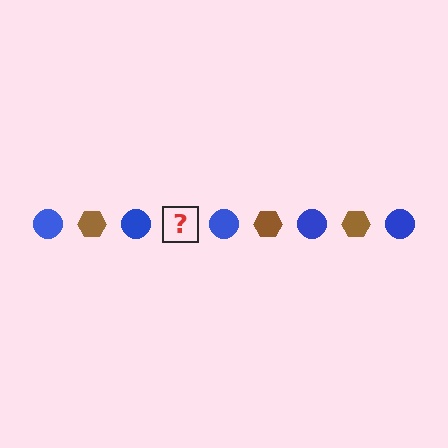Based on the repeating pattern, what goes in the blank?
The blank should be a brown hexagon.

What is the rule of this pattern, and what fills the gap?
The rule is that the pattern alternates between blue circle and brown hexagon. The gap should be filled with a brown hexagon.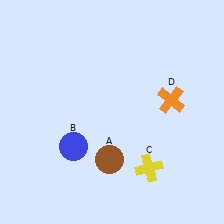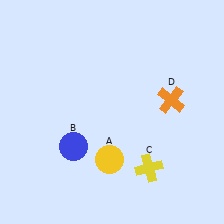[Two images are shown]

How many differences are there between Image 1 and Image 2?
There is 1 difference between the two images.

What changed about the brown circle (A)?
In Image 1, A is brown. In Image 2, it changed to yellow.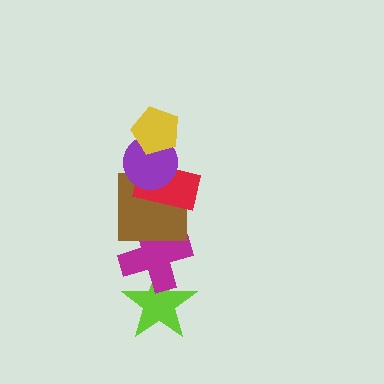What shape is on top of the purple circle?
The yellow pentagon is on top of the purple circle.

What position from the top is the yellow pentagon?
The yellow pentagon is 1st from the top.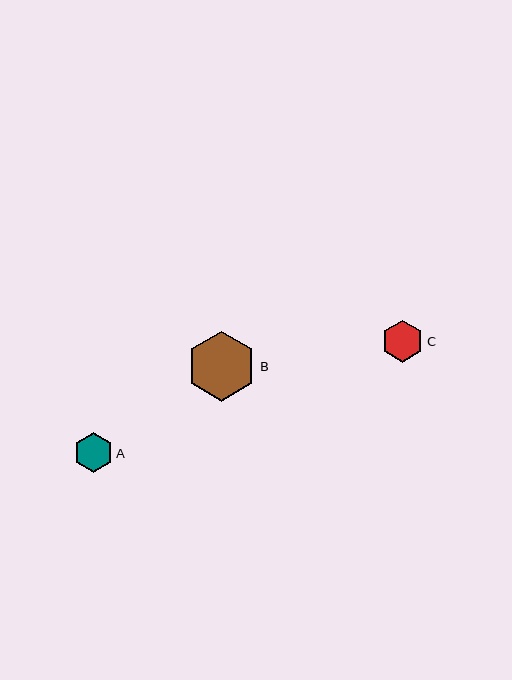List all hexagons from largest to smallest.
From largest to smallest: B, C, A.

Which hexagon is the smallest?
Hexagon A is the smallest with a size of approximately 39 pixels.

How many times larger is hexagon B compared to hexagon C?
Hexagon B is approximately 1.7 times the size of hexagon C.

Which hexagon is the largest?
Hexagon B is the largest with a size of approximately 70 pixels.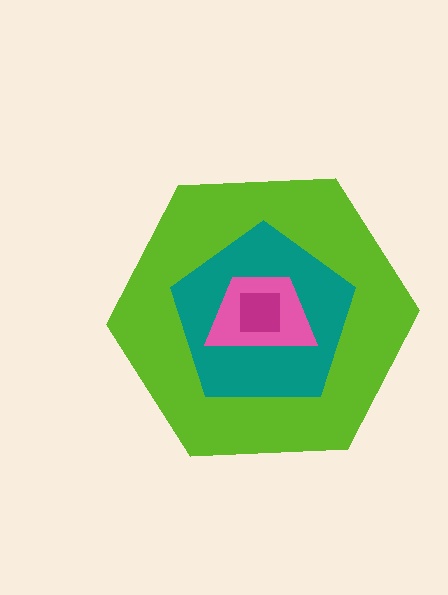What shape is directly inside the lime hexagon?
The teal pentagon.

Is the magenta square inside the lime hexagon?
Yes.